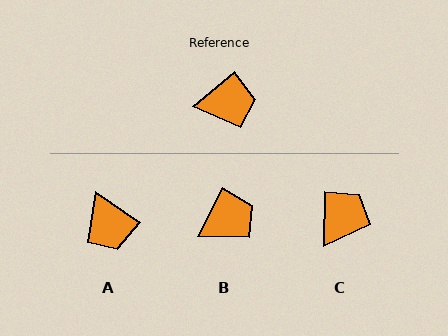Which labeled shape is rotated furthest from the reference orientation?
A, about 75 degrees away.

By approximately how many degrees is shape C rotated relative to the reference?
Approximately 49 degrees counter-clockwise.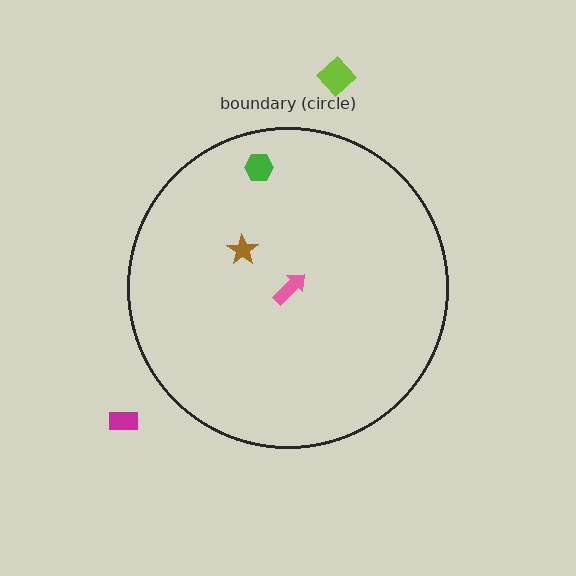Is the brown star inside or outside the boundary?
Inside.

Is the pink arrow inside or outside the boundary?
Inside.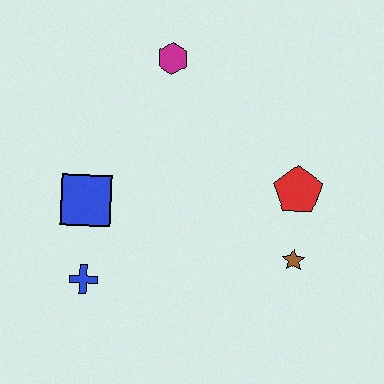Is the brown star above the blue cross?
Yes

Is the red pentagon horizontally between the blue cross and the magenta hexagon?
No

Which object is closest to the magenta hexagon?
The blue square is closest to the magenta hexagon.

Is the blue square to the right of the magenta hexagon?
No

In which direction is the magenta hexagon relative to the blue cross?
The magenta hexagon is above the blue cross.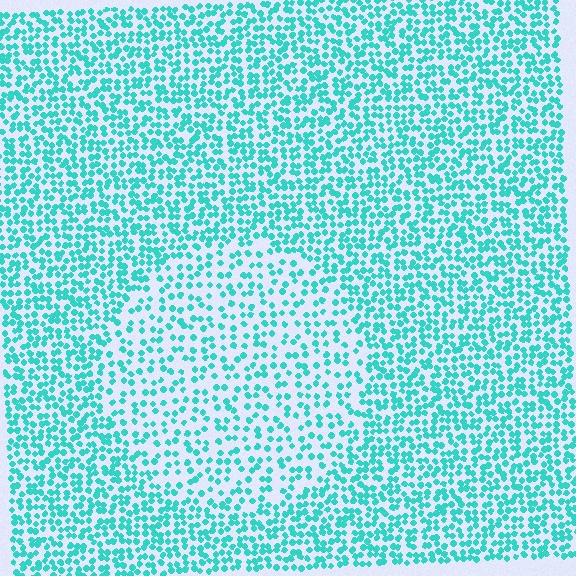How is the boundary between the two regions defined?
The boundary is defined by a change in element density (approximately 1.8x ratio). All elements are the same color, size, and shape.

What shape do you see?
I see a circle.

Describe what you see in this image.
The image contains small cyan elements arranged at two different densities. A circle-shaped region is visible where the elements are less densely packed than the surrounding area.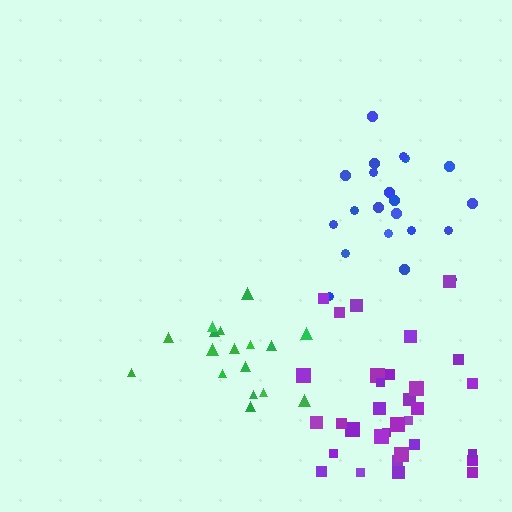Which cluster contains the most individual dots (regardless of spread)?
Purple (34).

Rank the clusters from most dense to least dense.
green, purple, blue.